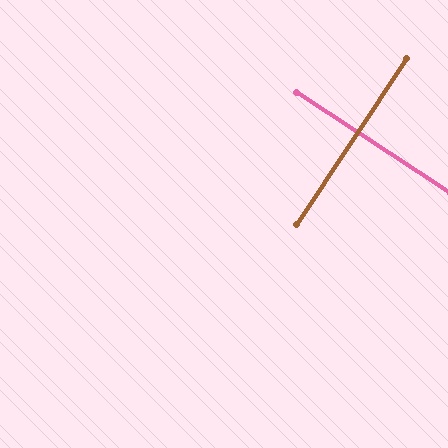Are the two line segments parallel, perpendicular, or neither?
Perpendicular — they meet at approximately 90°.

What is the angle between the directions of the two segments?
Approximately 90 degrees.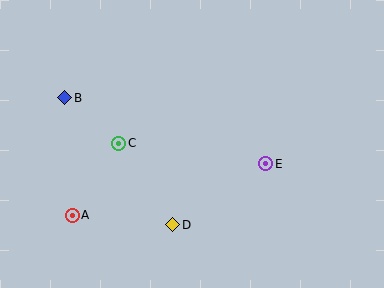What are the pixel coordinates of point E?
Point E is at (266, 164).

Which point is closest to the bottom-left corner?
Point A is closest to the bottom-left corner.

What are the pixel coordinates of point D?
Point D is at (173, 225).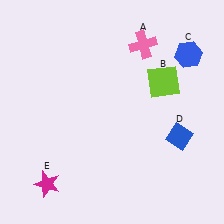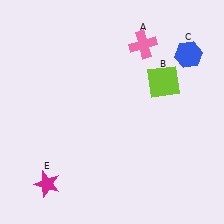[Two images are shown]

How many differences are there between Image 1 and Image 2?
There is 1 difference between the two images.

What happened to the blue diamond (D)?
The blue diamond (D) was removed in Image 2. It was in the bottom-right area of Image 1.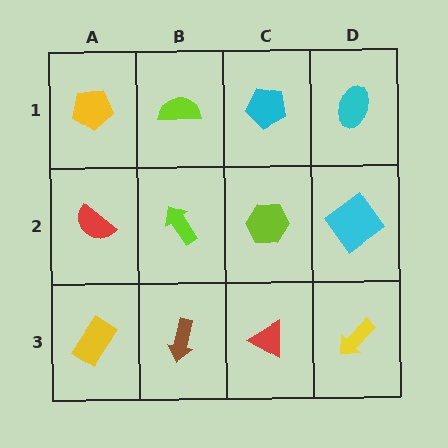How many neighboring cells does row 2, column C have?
4.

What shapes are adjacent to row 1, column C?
A lime hexagon (row 2, column C), a lime semicircle (row 1, column B), a cyan ellipse (row 1, column D).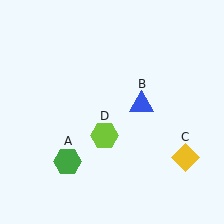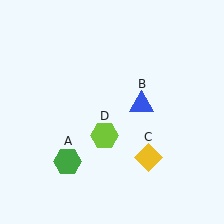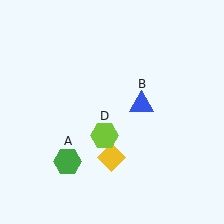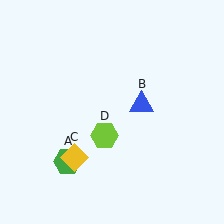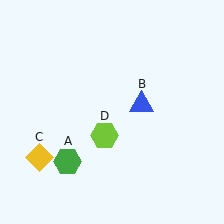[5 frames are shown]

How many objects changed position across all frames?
1 object changed position: yellow diamond (object C).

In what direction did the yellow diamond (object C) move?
The yellow diamond (object C) moved left.